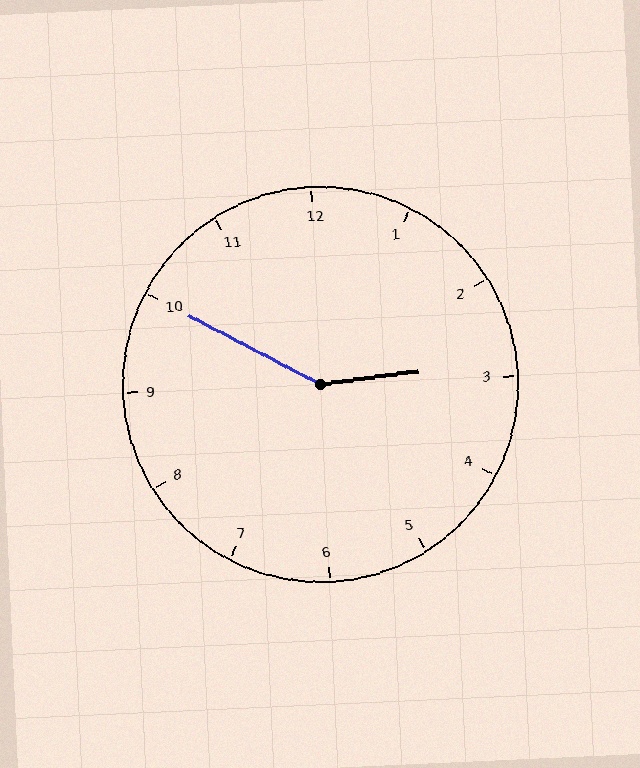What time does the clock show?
2:50.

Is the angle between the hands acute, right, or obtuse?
It is obtuse.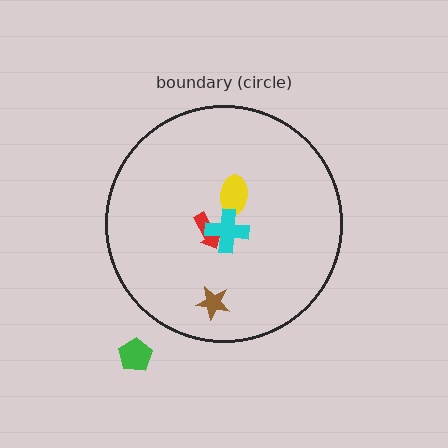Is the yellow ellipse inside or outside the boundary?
Inside.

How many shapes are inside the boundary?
4 inside, 1 outside.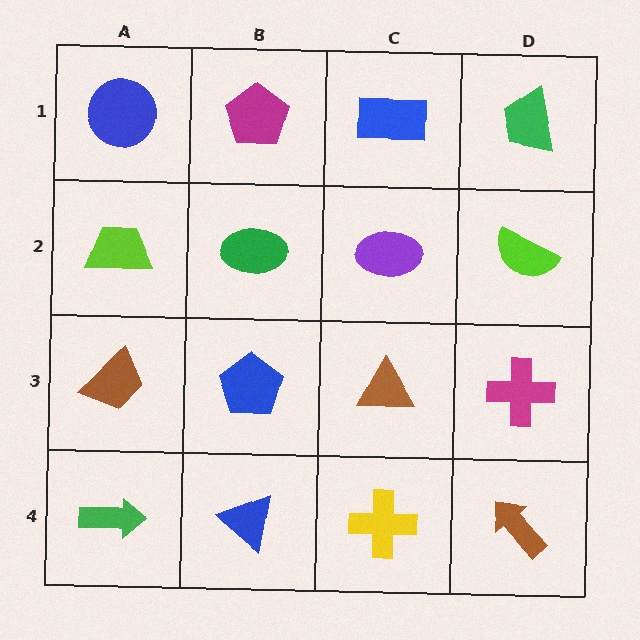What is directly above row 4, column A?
A brown trapezoid.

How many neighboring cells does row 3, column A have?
3.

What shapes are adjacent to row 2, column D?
A green trapezoid (row 1, column D), a magenta cross (row 3, column D), a purple ellipse (row 2, column C).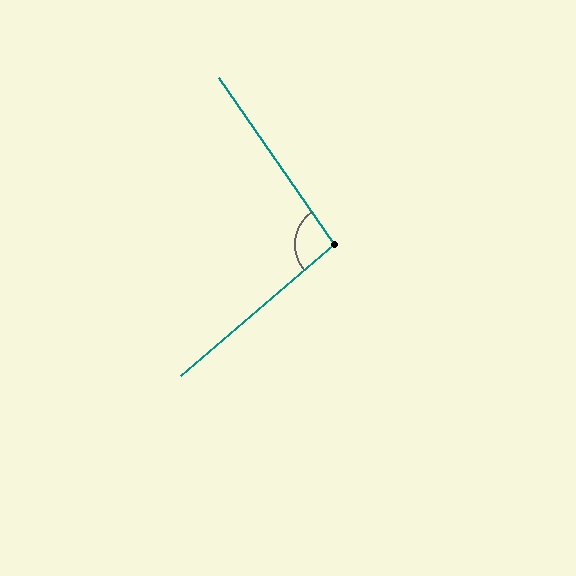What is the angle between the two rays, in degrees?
Approximately 96 degrees.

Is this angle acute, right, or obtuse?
It is obtuse.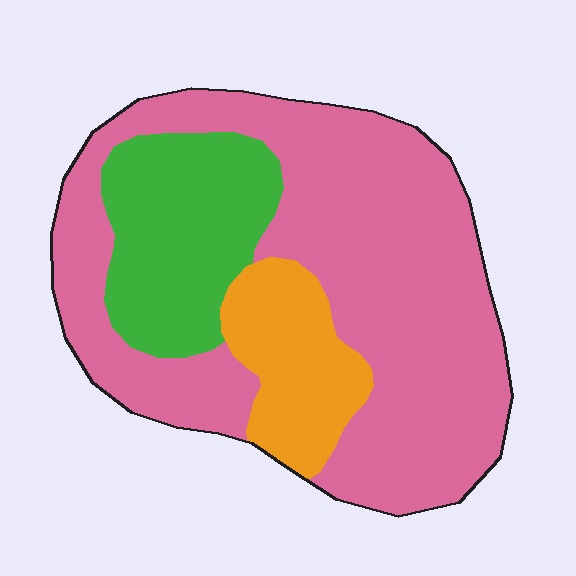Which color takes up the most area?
Pink, at roughly 65%.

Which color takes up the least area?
Orange, at roughly 15%.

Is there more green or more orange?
Green.